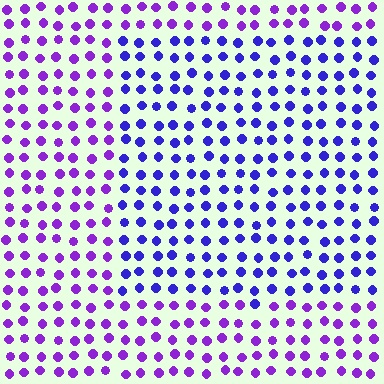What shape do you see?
I see a rectangle.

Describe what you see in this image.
The image is filled with small purple elements in a uniform arrangement. A rectangle-shaped region is visible where the elements are tinted to a slightly different hue, forming a subtle color boundary.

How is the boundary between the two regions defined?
The boundary is defined purely by a slight shift in hue (about 32 degrees). Spacing, size, and orientation are identical on both sides.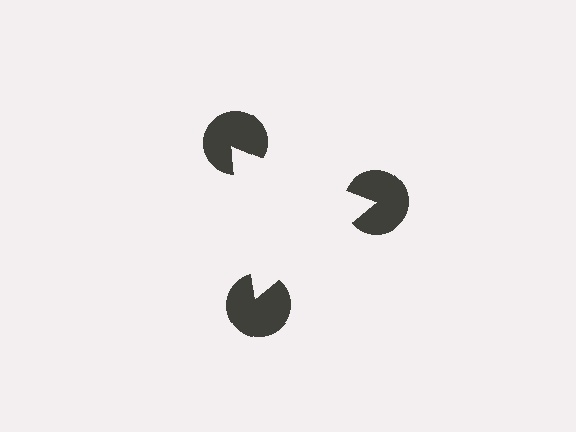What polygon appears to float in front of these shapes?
An illusory triangle — its edges are inferred from the aligned wedge cuts in the pac-man discs, not physically drawn.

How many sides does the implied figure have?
3 sides.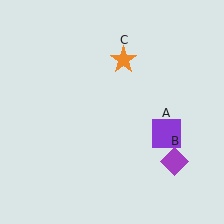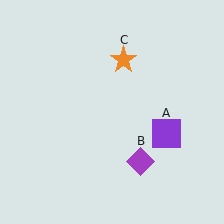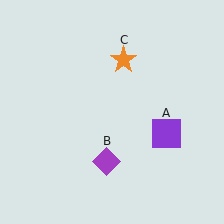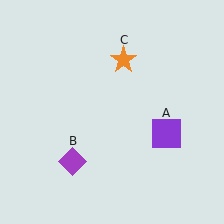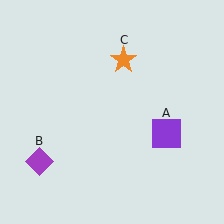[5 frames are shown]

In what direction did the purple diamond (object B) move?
The purple diamond (object B) moved left.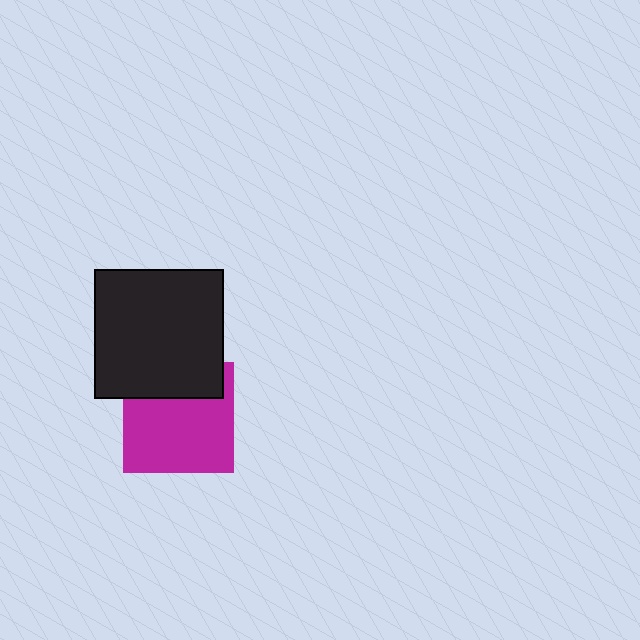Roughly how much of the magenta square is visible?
Most of it is visible (roughly 69%).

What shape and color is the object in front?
The object in front is a black square.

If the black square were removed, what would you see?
You would see the complete magenta square.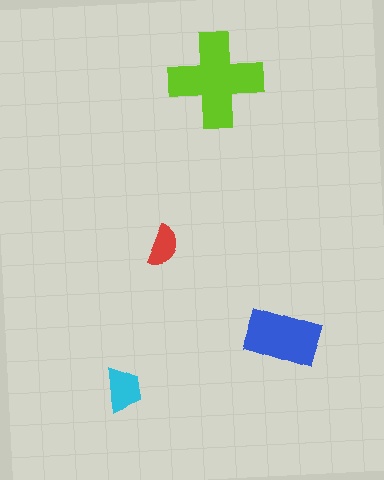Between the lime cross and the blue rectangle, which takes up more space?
The lime cross.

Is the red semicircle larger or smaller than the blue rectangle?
Smaller.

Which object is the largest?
The lime cross.